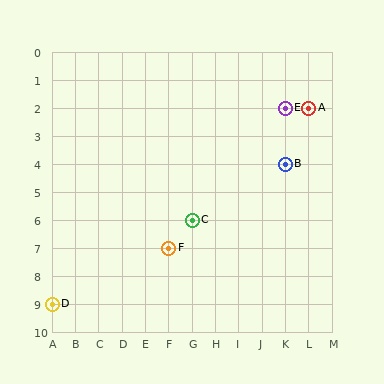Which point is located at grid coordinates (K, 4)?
Point B is at (K, 4).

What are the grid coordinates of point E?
Point E is at grid coordinates (K, 2).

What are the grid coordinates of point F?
Point F is at grid coordinates (F, 7).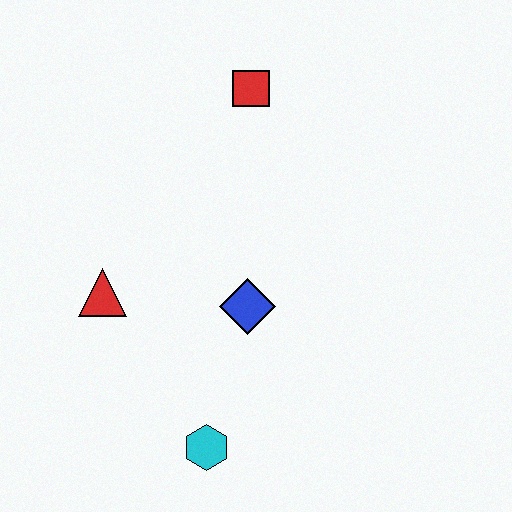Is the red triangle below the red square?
Yes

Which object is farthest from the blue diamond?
The red square is farthest from the blue diamond.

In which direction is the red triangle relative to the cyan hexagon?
The red triangle is above the cyan hexagon.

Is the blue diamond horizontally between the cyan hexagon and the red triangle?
No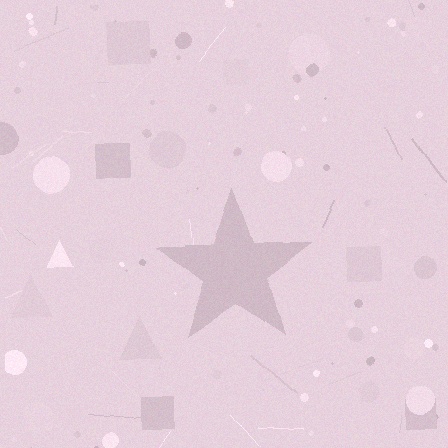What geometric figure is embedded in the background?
A star is embedded in the background.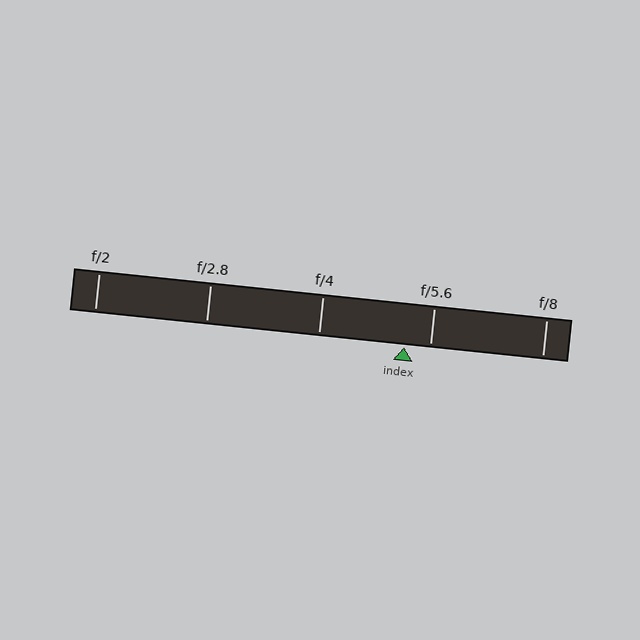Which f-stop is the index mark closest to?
The index mark is closest to f/5.6.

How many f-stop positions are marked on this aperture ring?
There are 5 f-stop positions marked.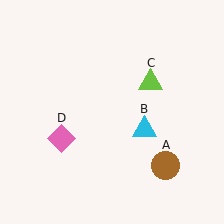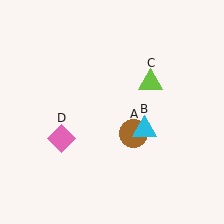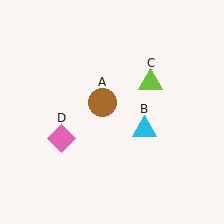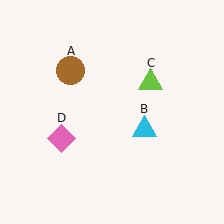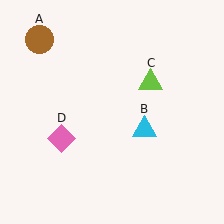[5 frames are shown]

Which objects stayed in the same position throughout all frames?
Cyan triangle (object B) and lime triangle (object C) and pink diamond (object D) remained stationary.